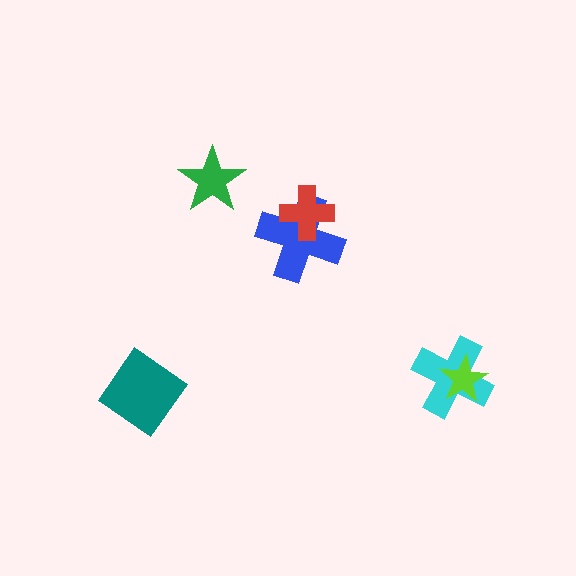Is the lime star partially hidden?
No, no other shape covers it.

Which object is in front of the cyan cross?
The lime star is in front of the cyan cross.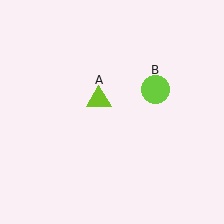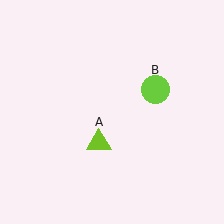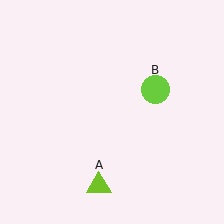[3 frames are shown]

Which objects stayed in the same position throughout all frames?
Lime circle (object B) remained stationary.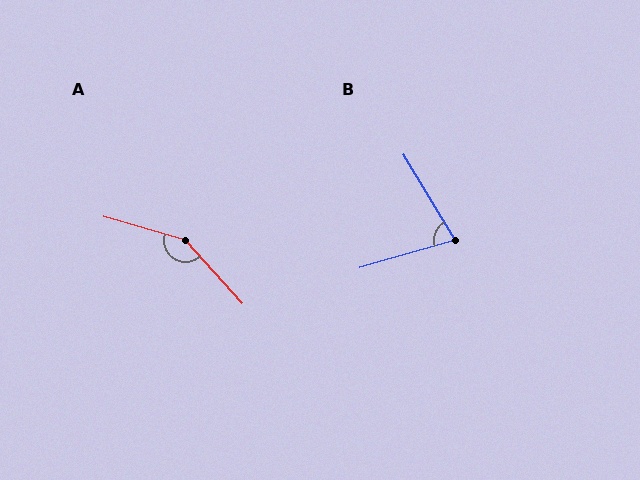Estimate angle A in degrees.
Approximately 148 degrees.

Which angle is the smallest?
B, at approximately 75 degrees.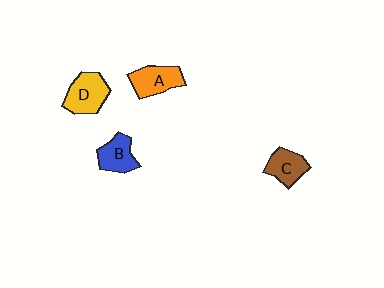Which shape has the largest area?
Shape D (yellow).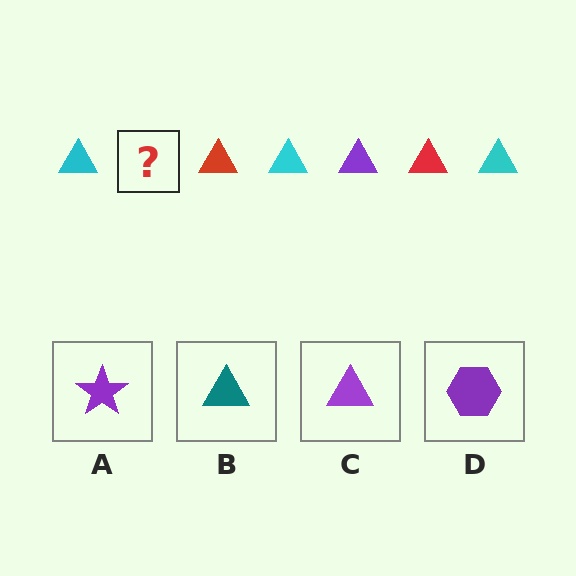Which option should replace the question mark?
Option C.